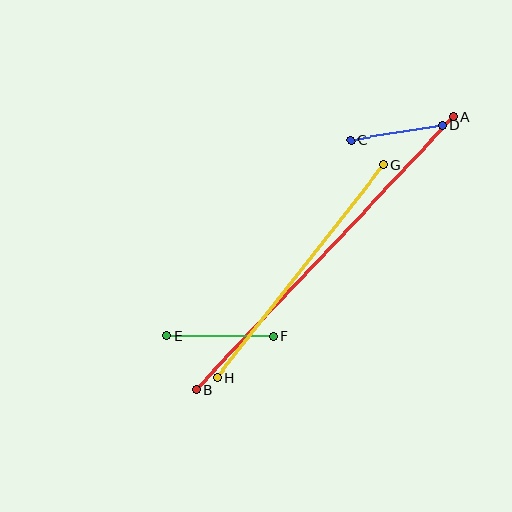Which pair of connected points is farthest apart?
Points A and B are farthest apart.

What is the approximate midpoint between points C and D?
The midpoint is at approximately (397, 133) pixels.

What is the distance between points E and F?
The distance is approximately 106 pixels.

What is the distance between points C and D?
The distance is approximately 93 pixels.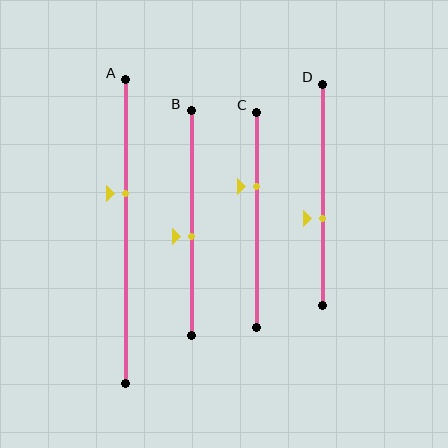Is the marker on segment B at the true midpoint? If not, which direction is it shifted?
No, the marker on segment B is shifted downward by about 6% of the segment length.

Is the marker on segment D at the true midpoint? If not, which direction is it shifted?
No, the marker on segment D is shifted downward by about 11% of the segment length.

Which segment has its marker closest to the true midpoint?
Segment B has its marker closest to the true midpoint.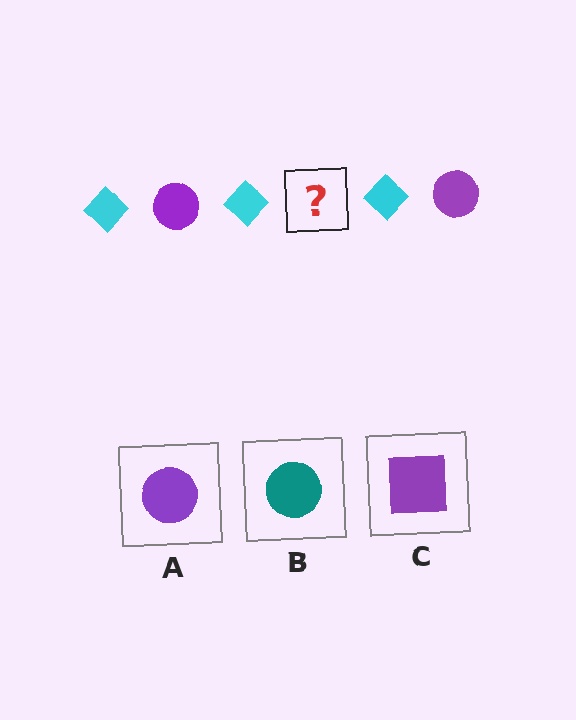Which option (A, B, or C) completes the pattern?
A.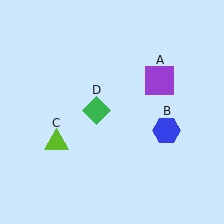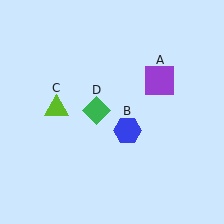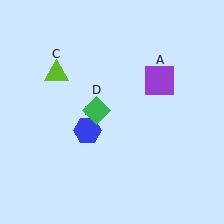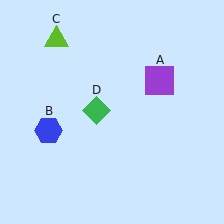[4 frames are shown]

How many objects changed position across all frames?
2 objects changed position: blue hexagon (object B), lime triangle (object C).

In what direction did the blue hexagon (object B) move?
The blue hexagon (object B) moved left.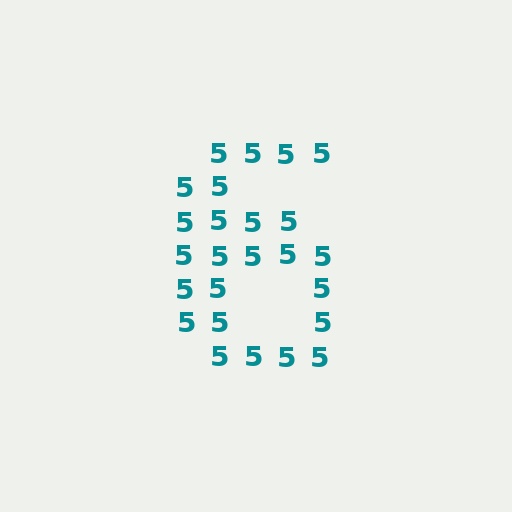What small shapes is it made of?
It is made of small digit 5's.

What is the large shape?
The large shape is the digit 6.